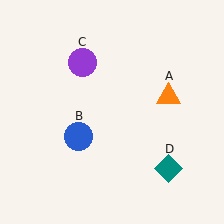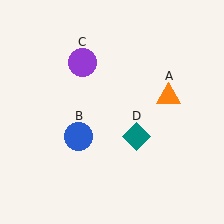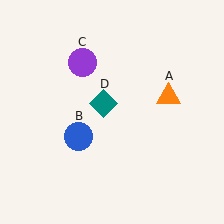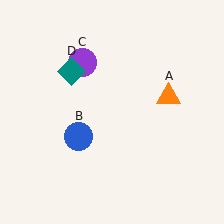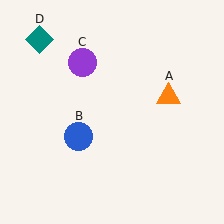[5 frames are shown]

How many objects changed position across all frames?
1 object changed position: teal diamond (object D).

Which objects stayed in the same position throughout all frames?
Orange triangle (object A) and blue circle (object B) and purple circle (object C) remained stationary.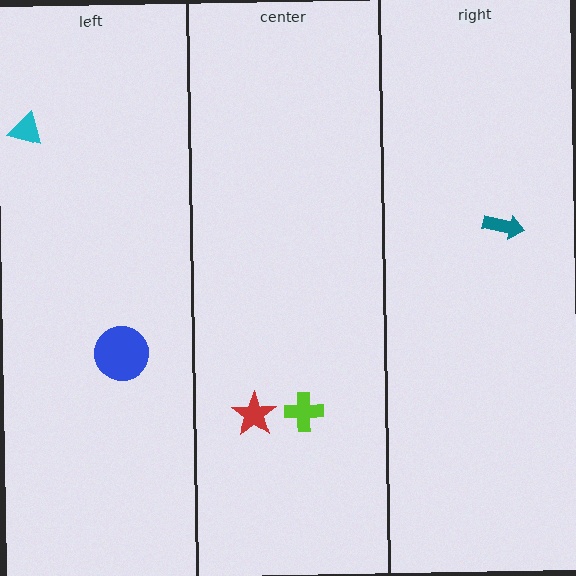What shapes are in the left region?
The cyan triangle, the blue circle.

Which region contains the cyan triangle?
The left region.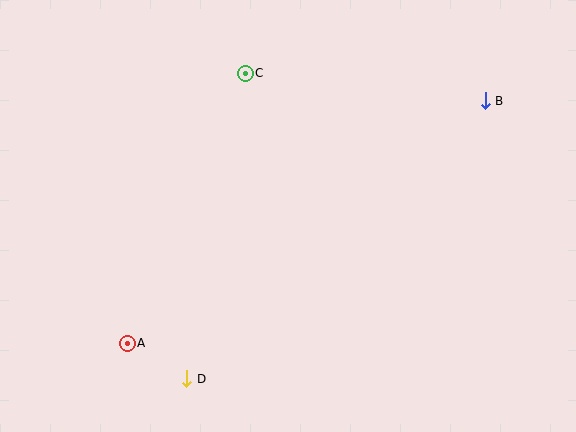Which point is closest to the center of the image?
Point C at (245, 73) is closest to the center.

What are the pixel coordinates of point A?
Point A is at (127, 343).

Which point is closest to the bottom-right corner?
Point B is closest to the bottom-right corner.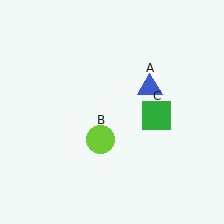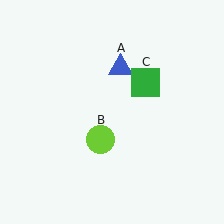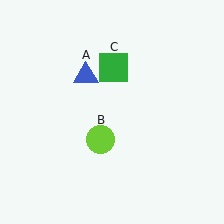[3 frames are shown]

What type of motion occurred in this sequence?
The blue triangle (object A), green square (object C) rotated counterclockwise around the center of the scene.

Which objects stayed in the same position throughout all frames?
Lime circle (object B) remained stationary.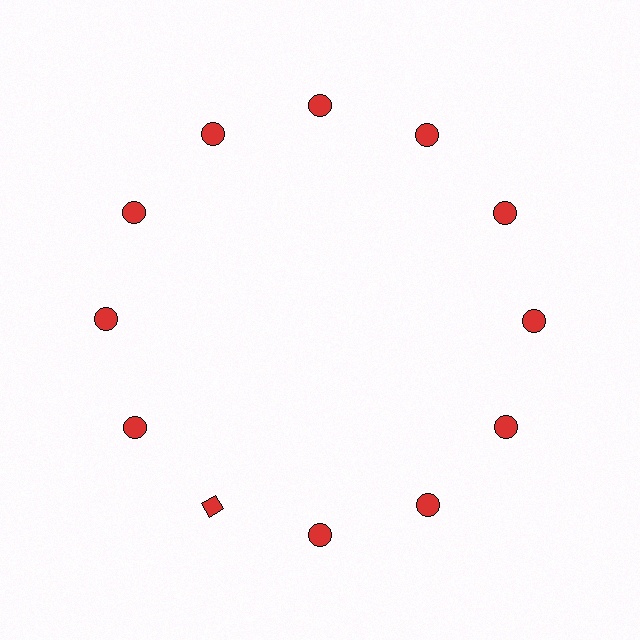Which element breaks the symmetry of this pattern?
The red diamond at roughly the 7 o'clock position breaks the symmetry. All other shapes are red circles.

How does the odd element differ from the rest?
It has a different shape: diamond instead of circle.